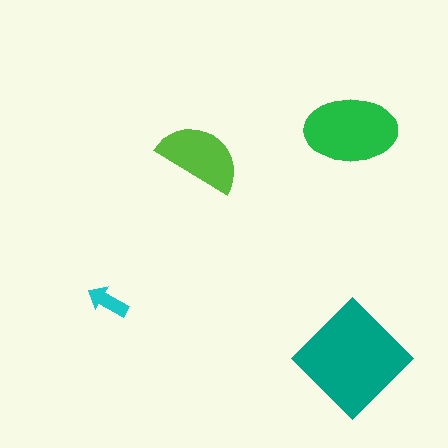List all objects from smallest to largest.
The cyan arrow, the lime semicircle, the green ellipse, the teal diamond.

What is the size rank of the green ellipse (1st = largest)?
2nd.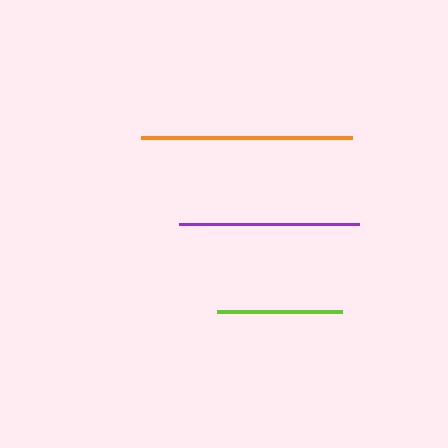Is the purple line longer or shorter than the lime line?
The purple line is longer than the lime line.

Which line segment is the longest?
The orange line is the longest at approximately 211 pixels.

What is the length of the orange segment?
The orange segment is approximately 211 pixels long.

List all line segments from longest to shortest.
From longest to shortest: orange, purple, lime.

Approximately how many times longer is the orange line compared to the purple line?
The orange line is approximately 1.2 times the length of the purple line.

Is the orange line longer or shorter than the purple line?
The orange line is longer than the purple line.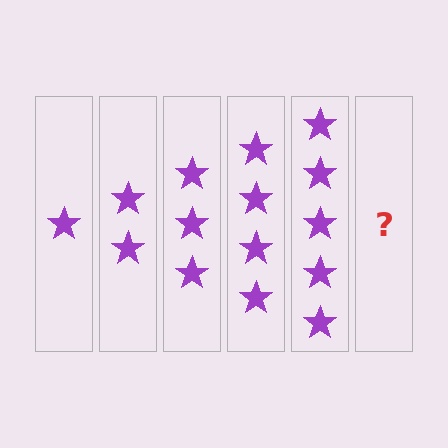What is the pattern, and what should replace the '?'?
The pattern is that each step adds one more star. The '?' should be 6 stars.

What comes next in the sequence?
The next element should be 6 stars.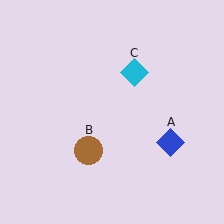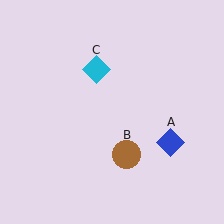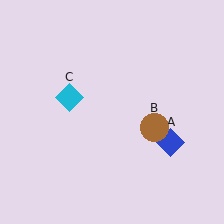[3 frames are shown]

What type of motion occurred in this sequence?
The brown circle (object B), cyan diamond (object C) rotated counterclockwise around the center of the scene.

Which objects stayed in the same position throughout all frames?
Blue diamond (object A) remained stationary.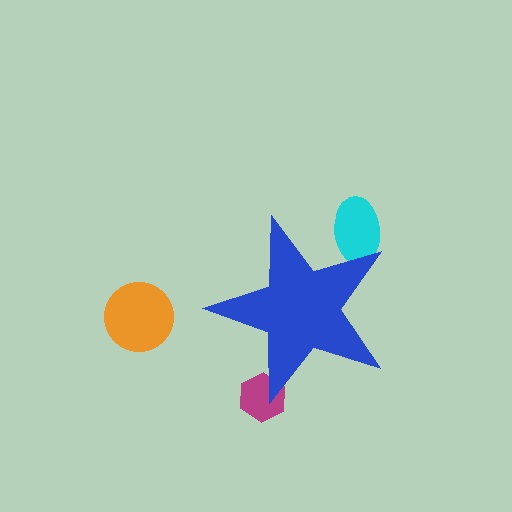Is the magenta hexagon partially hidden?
Yes, the magenta hexagon is partially hidden behind the blue star.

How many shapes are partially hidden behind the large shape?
2 shapes are partially hidden.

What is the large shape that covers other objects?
A blue star.